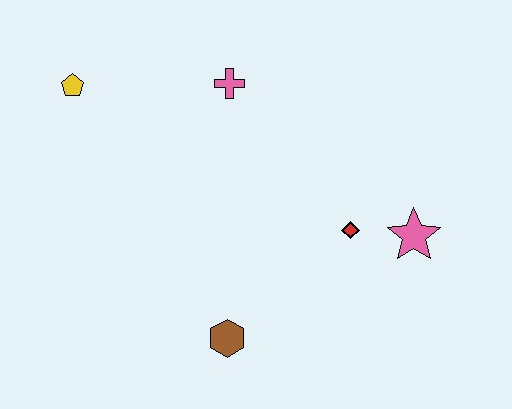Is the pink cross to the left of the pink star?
Yes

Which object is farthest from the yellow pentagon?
The pink star is farthest from the yellow pentagon.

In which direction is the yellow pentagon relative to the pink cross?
The yellow pentagon is to the left of the pink cross.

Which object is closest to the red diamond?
The pink star is closest to the red diamond.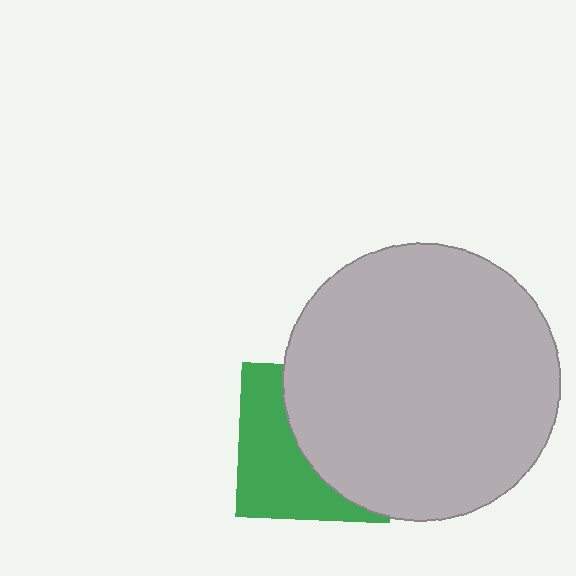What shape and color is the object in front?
The object in front is a light gray circle.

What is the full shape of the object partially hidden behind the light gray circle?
The partially hidden object is a green square.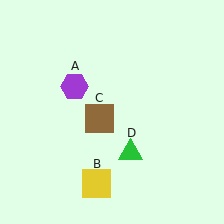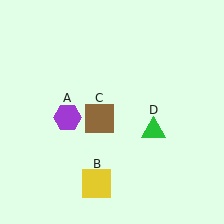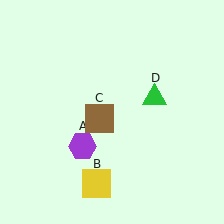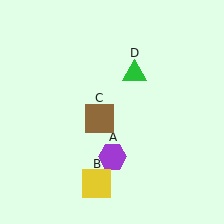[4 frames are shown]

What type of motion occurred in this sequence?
The purple hexagon (object A), green triangle (object D) rotated counterclockwise around the center of the scene.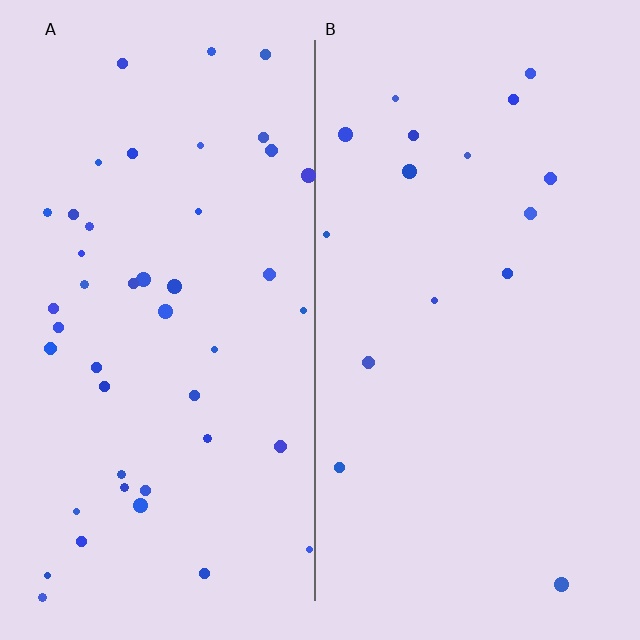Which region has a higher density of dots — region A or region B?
A (the left).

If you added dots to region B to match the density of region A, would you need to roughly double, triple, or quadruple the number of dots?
Approximately triple.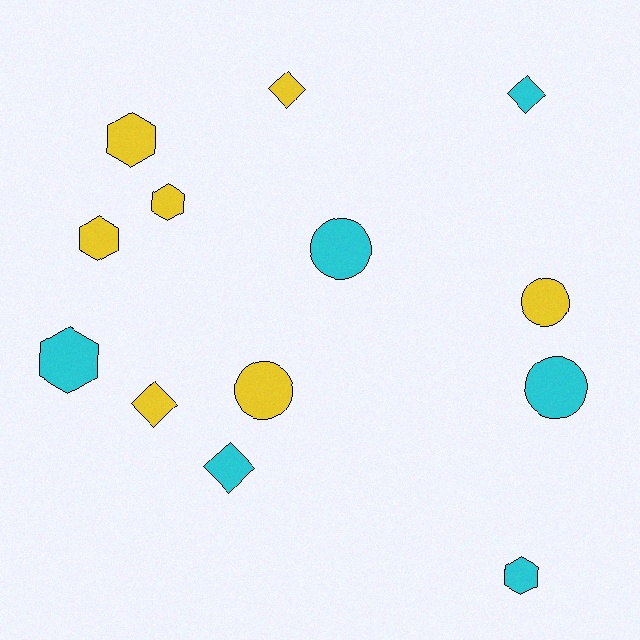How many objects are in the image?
There are 13 objects.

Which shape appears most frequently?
Hexagon, with 5 objects.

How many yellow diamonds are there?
There are 2 yellow diamonds.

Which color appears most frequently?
Yellow, with 7 objects.